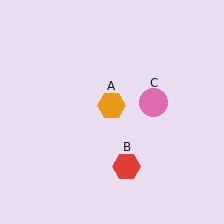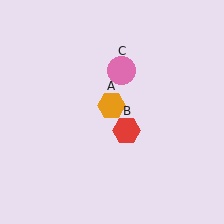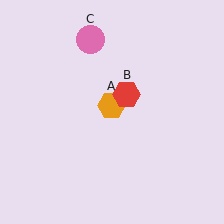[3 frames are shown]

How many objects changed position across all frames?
2 objects changed position: red hexagon (object B), pink circle (object C).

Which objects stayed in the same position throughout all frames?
Orange hexagon (object A) remained stationary.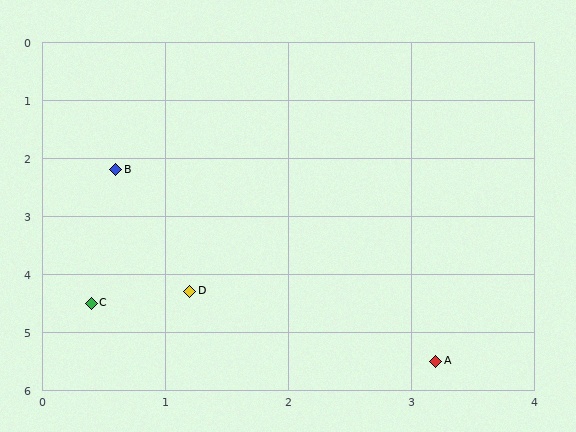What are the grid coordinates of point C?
Point C is at approximately (0.4, 4.5).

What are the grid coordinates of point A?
Point A is at approximately (3.2, 5.5).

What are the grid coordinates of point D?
Point D is at approximately (1.2, 4.3).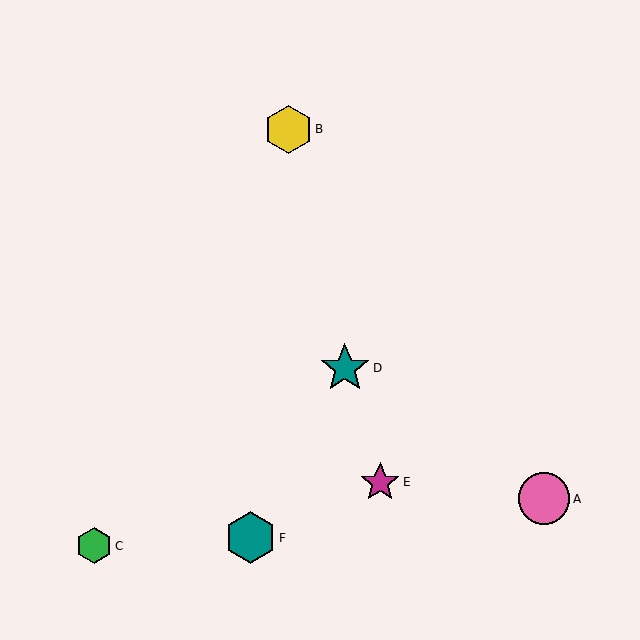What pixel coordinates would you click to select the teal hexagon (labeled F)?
Click at (251, 538) to select the teal hexagon F.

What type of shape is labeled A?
Shape A is a pink circle.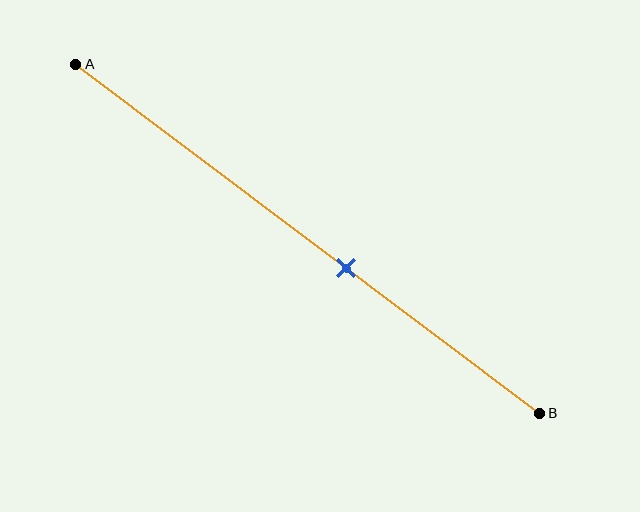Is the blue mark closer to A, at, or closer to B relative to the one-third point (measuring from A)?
The blue mark is closer to point B than the one-third point of segment AB.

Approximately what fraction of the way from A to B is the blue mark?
The blue mark is approximately 60% of the way from A to B.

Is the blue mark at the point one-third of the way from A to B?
No, the mark is at about 60% from A, not at the 33% one-third point.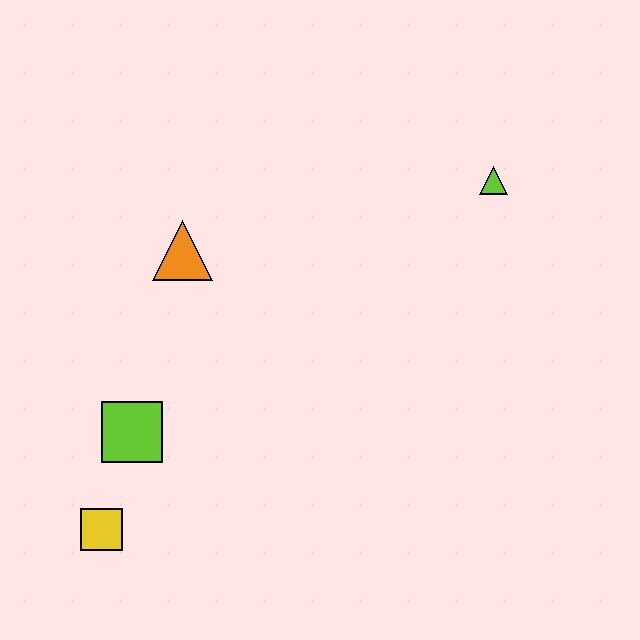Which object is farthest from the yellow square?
The lime triangle is farthest from the yellow square.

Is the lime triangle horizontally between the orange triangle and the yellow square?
No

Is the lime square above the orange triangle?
No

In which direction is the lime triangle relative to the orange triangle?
The lime triangle is to the right of the orange triangle.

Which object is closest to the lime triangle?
The orange triangle is closest to the lime triangle.